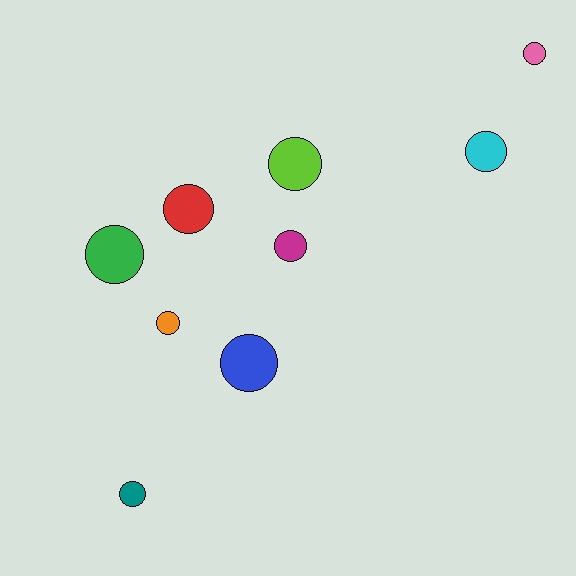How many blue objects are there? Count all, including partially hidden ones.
There is 1 blue object.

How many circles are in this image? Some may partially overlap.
There are 9 circles.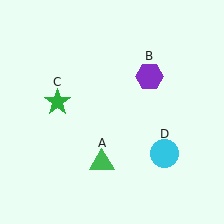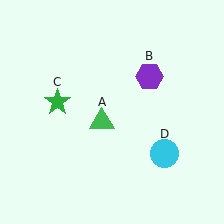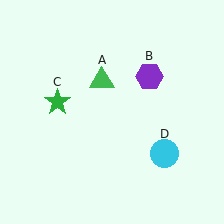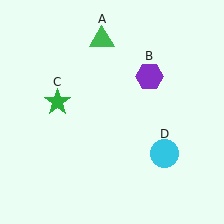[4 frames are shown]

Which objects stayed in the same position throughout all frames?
Purple hexagon (object B) and green star (object C) and cyan circle (object D) remained stationary.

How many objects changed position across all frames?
1 object changed position: green triangle (object A).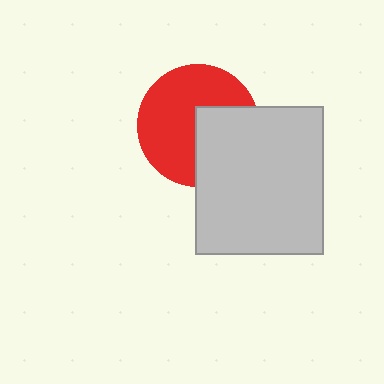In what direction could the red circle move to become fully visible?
The red circle could move left. That would shift it out from behind the light gray rectangle entirely.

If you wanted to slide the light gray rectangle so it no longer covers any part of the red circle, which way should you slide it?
Slide it right — that is the most direct way to separate the two shapes.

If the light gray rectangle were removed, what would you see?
You would see the complete red circle.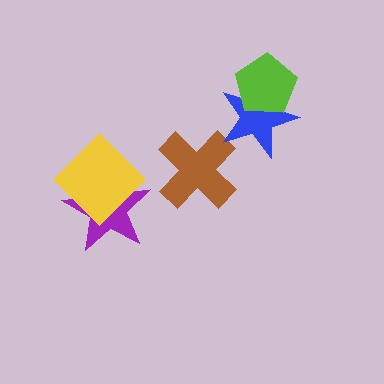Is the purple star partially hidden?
Yes, it is partially covered by another shape.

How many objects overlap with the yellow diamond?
1 object overlaps with the yellow diamond.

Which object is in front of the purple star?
The yellow diamond is in front of the purple star.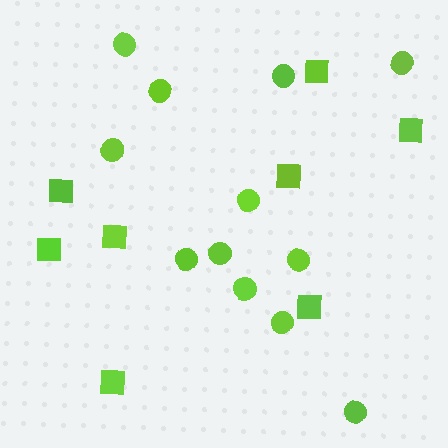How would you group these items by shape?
There are 2 groups: one group of circles (12) and one group of squares (8).